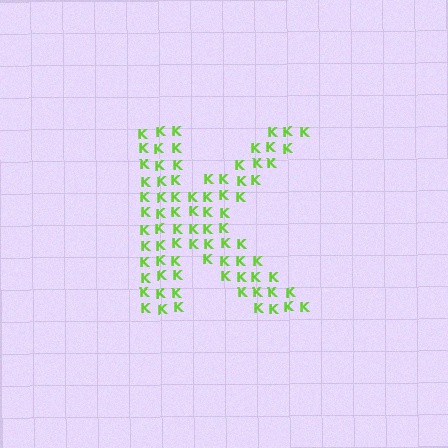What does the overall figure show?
The overall figure shows the letter K.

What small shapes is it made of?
It is made of small letter K's.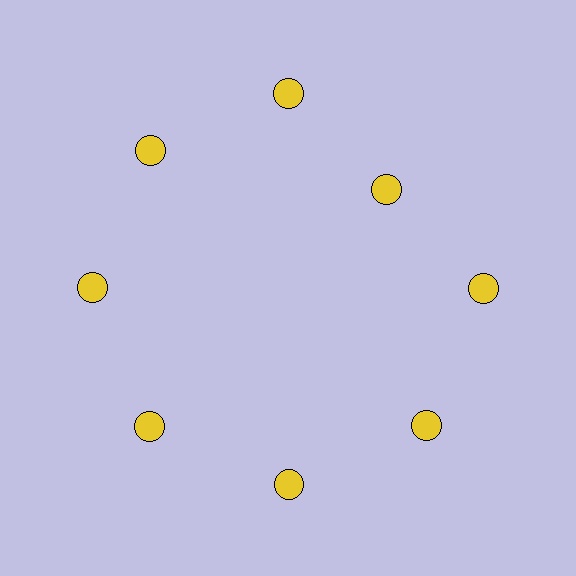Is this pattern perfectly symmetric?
No. The 8 yellow circles are arranged in a ring, but one element near the 2 o'clock position is pulled inward toward the center, breaking the 8-fold rotational symmetry.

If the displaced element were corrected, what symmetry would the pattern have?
It would have 8-fold rotational symmetry — the pattern would map onto itself every 45 degrees.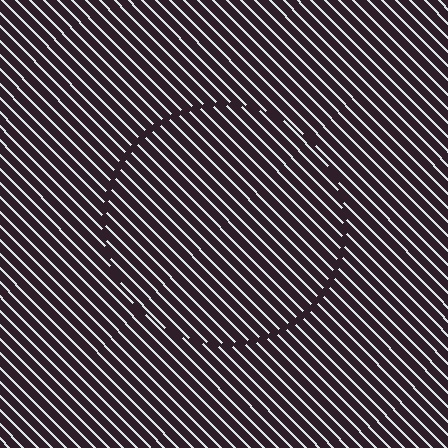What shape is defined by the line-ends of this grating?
An illusory circle. The interior of the shape contains the same grating, shifted by half a period — the contour is defined by the phase discontinuity where line-ends from the inner and outer gratings abut.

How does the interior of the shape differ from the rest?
The interior of the shape contains the same grating, shifted by half a period — the contour is defined by the phase discontinuity where line-ends from the inner and outer gratings abut.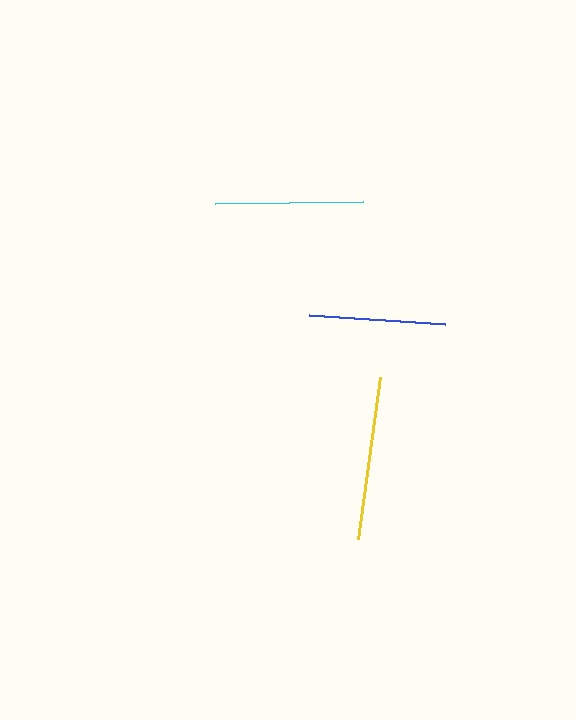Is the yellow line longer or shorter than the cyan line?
The yellow line is longer than the cyan line.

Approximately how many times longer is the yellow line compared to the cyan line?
The yellow line is approximately 1.1 times the length of the cyan line.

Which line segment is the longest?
The yellow line is the longest at approximately 164 pixels.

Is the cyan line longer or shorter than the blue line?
The cyan line is longer than the blue line.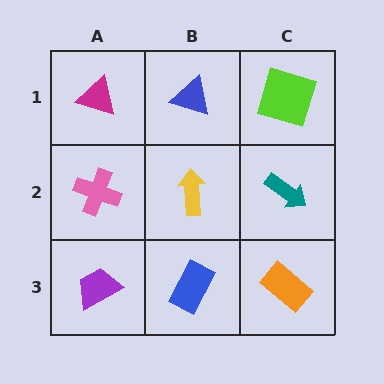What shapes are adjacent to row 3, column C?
A teal arrow (row 2, column C), a blue rectangle (row 3, column B).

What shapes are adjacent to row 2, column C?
A lime square (row 1, column C), an orange rectangle (row 3, column C), a yellow arrow (row 2, column B).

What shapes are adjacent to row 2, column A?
A magenta triangle (row 1, column A), a purple trapezoid (row 3, column A), a yellow arrow (row 2, column B).